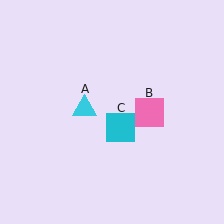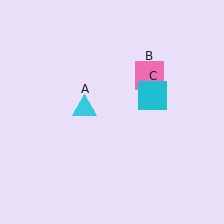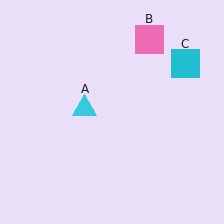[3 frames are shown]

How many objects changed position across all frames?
2 objects changed position: pink square (object B), cyan square (object C).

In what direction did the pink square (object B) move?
The pink square (object B) moved up.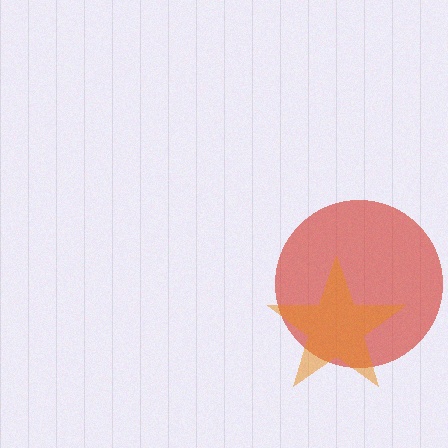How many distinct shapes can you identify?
There are 2 distinct shapes: a red circle, an orange star.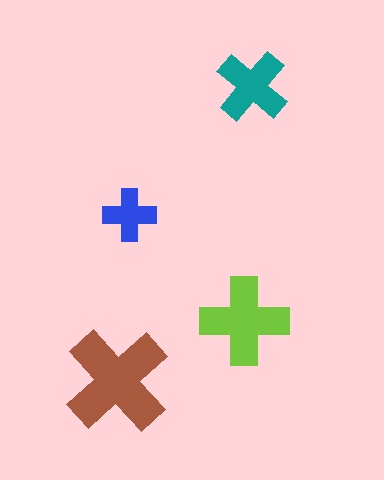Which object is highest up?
The teal cross is topmost.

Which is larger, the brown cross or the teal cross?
The brown one.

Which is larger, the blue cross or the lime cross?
The lime one.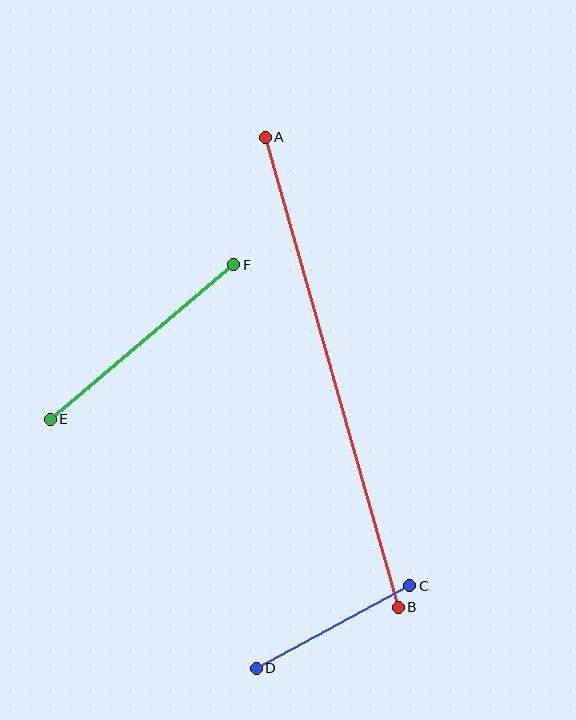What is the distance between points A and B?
The distance is approximately 488 pixels.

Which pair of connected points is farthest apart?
Points A and B are farthest apart.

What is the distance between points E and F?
The distance is approximately 240 pixels.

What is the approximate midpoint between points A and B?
The midpoint is at approximately (332, 372) pixels.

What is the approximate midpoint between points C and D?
The midpoint is at approximately (333, 627) pixels.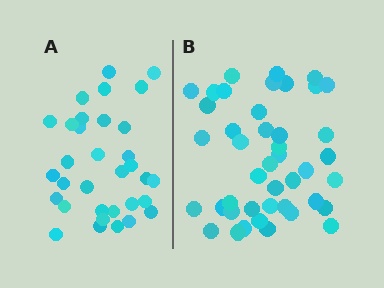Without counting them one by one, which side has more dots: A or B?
Region B (the right region) has more dots.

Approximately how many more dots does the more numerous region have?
Region B has roughly 10 or so more dots than region A.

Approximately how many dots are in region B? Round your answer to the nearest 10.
About 40 dots. (The exact count is 43, which rounds to 40.)